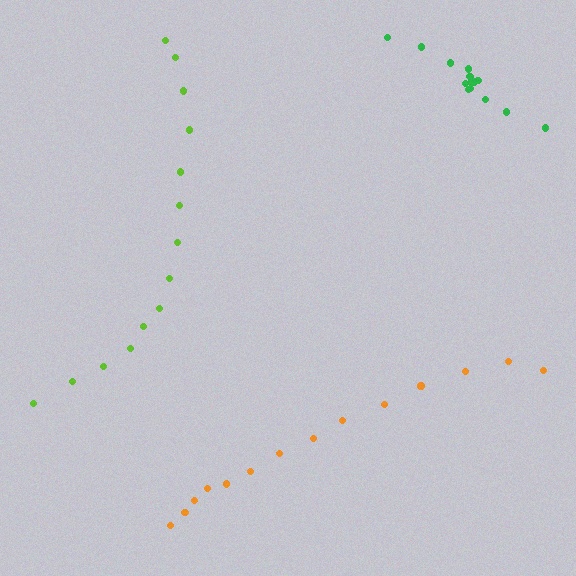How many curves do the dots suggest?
There are 3 distinct paths.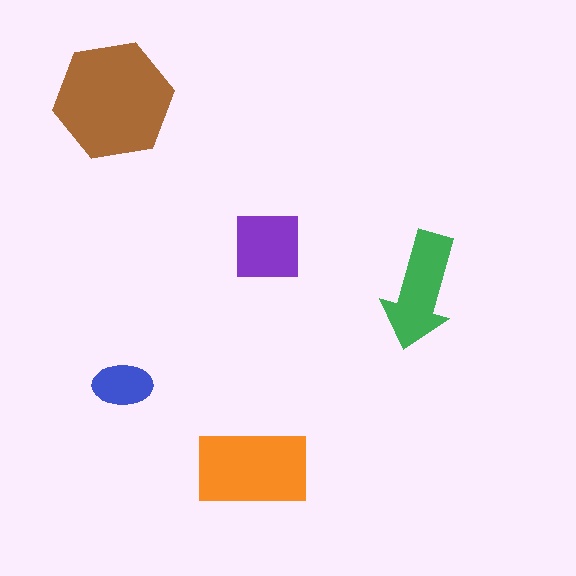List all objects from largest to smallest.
The brown hexagon, the orange rectangle, the green arrow, the purple square, the blue ellipse.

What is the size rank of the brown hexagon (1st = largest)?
1st.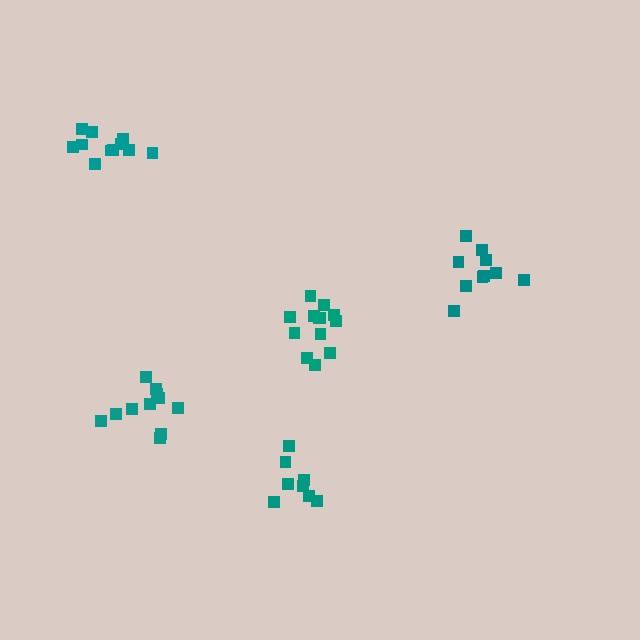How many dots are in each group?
Group 1: 13 dots, Group 2: 10 dots, Group 3: 11 dots, Group 4: 8 dots, Group 5: 11 dots (53 total).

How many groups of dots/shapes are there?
There are 5 groups.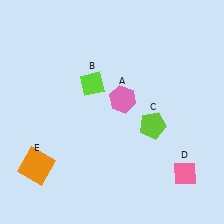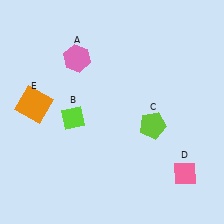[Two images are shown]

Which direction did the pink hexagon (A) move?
The pink hexagon (A) moved left.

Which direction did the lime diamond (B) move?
The lime diamond (B) moved down.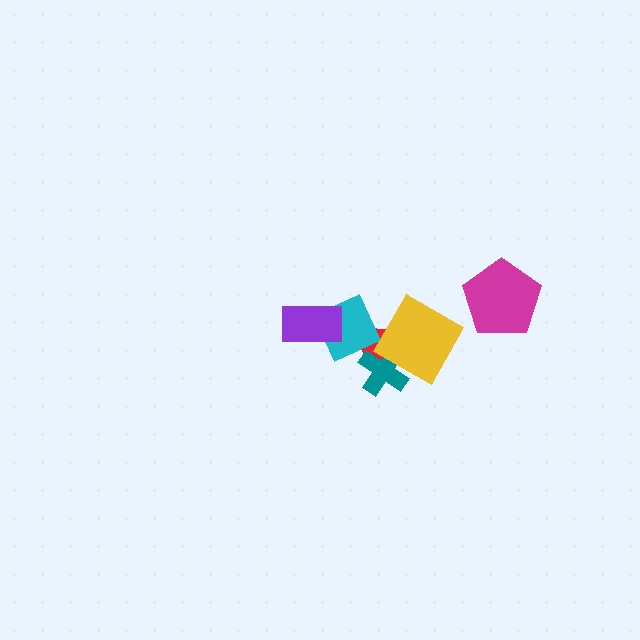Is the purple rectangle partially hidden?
No, no other shape covers it.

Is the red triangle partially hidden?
Yes, it is partially covered by another shape.